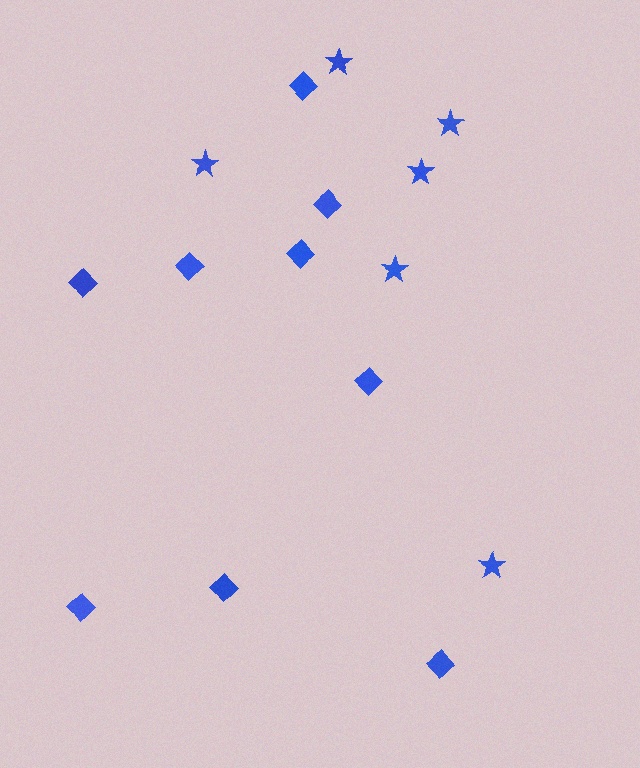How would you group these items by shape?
There are 2 groups: one group of diamonds (9) and one group of stars (6).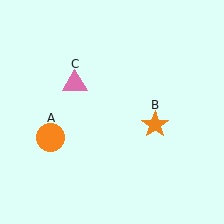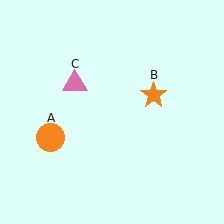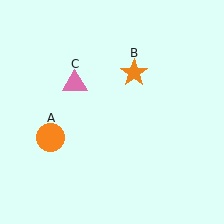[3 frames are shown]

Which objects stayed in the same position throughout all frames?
Orange circle (object A) and pink triangle (object C) remained stationary.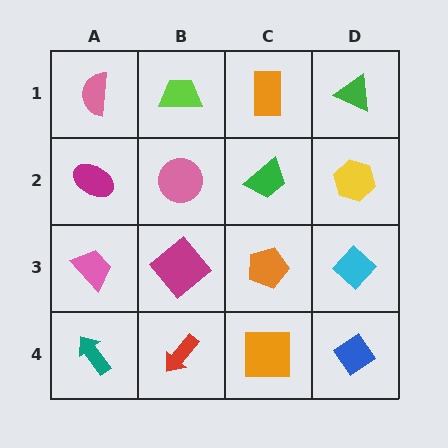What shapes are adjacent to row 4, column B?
A magenta diamond (row 3, column B), a teal arrow (row 4, column A), an orange square (row 4, column C).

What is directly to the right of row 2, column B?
A green trapezoid.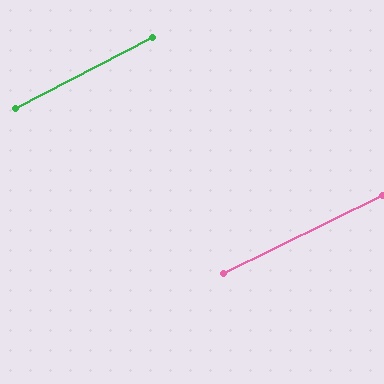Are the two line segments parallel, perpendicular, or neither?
Parallel — their directions differ by only 1.3°.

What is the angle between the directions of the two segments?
Approximately 1 degree.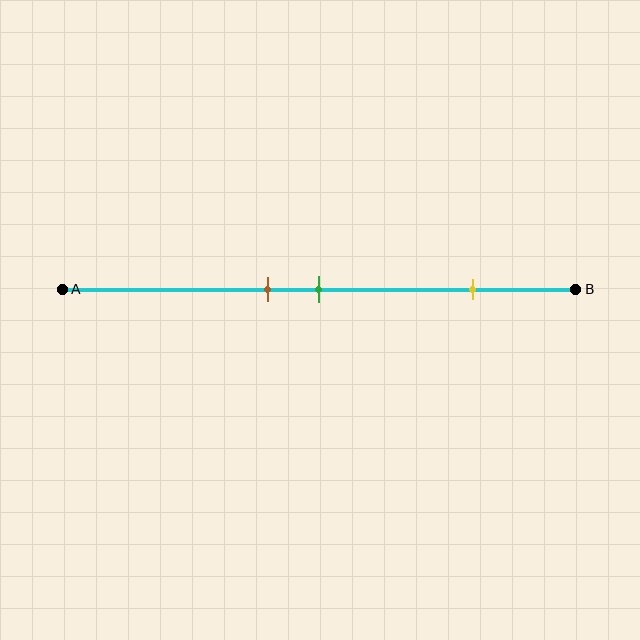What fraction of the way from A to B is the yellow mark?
The yellow mark is approximately 80% (0.8) of the way from A to B.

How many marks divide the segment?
There are 3 marks dividing the segment.